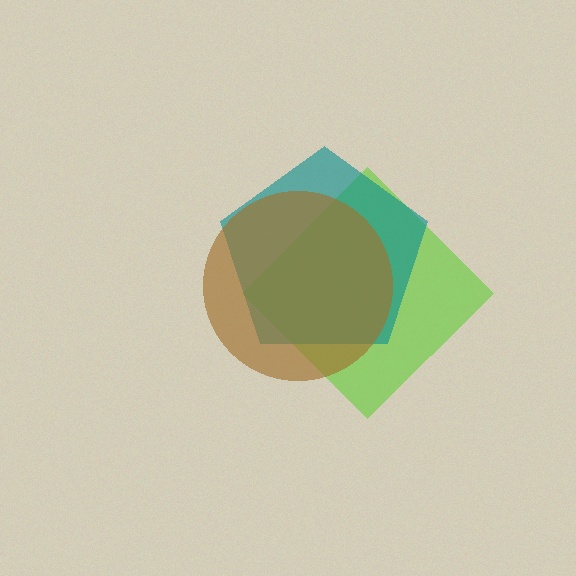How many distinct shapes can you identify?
There are 3 distinct shapes: a lime diamond, a teal pentagon, a brown circle.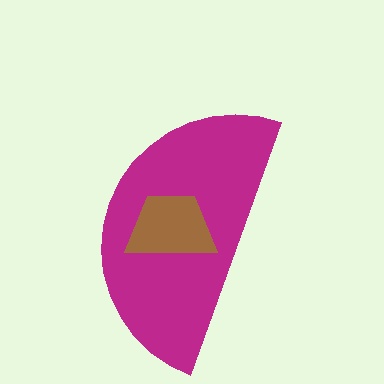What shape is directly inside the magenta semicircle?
The brown trapezoid.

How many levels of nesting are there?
2.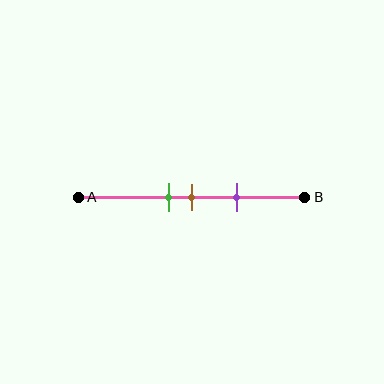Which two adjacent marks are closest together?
The green and brown marks are the closest adjacent pair.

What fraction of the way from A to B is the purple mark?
The purple mark is approximately 70% (0.7) of the way from A to B.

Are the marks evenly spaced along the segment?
Yes, the marks are approximately evenly spaced.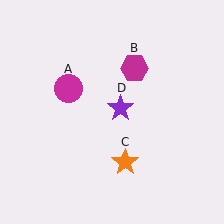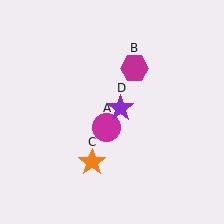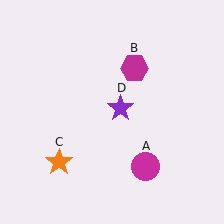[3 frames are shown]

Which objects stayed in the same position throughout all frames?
Magenta hexagon (object B) and purple star (object D) remained stationary.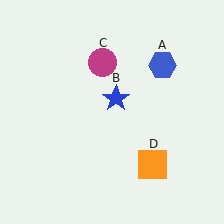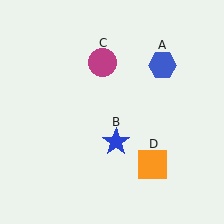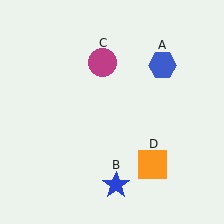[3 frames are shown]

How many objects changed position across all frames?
1 object changed position: blue star (object B).